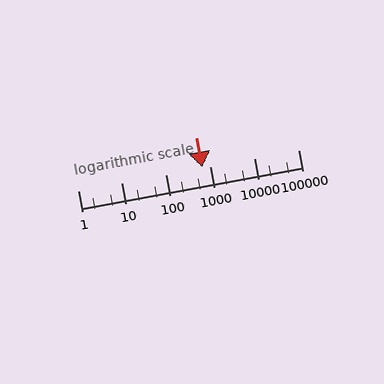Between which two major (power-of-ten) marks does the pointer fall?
The pointer is between 100 and 1000.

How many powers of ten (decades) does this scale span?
The scale spans 5 decades, from 1 to 100000.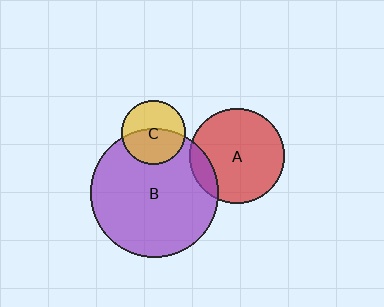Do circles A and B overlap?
Yes.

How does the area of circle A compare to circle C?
Approximately 2.2 times.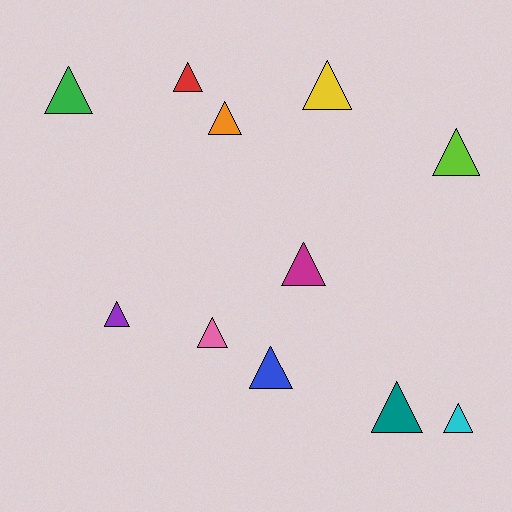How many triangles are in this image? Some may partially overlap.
There are 11 triangles.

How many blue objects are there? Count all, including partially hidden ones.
There is 1 blue object.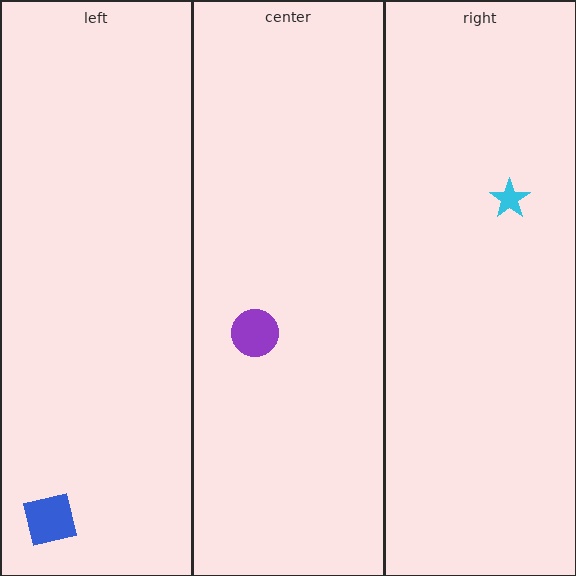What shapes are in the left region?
The blue square.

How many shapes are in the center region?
1.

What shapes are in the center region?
The purple circle.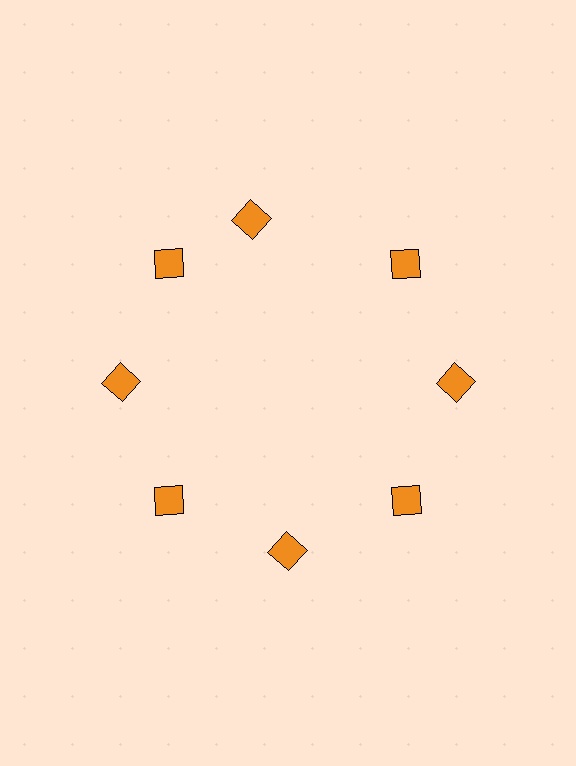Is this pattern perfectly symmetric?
No. The 8 orange diamonds are arranged in a ring, but one element near the 12 o'clock position is rotated out of alignment along the ring, breaking the 8-fold rotational symmetry.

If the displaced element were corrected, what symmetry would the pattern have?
It would have 8-fold rotational symmetry — the pattern would map onto itself every 45 degrees.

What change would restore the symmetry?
The symmetry would be restored by rotating it back into even spacing with its neighbors so that all 8 diamonds sit at equal angles and equal distance from the center.